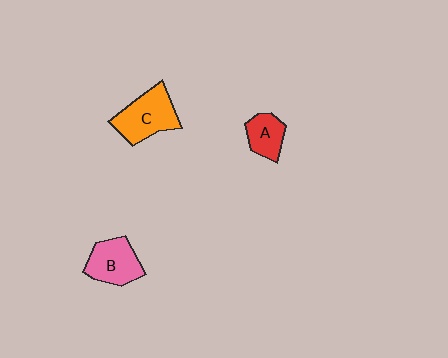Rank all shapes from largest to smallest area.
From largest to smallest: C (orange), B (pink), A (red).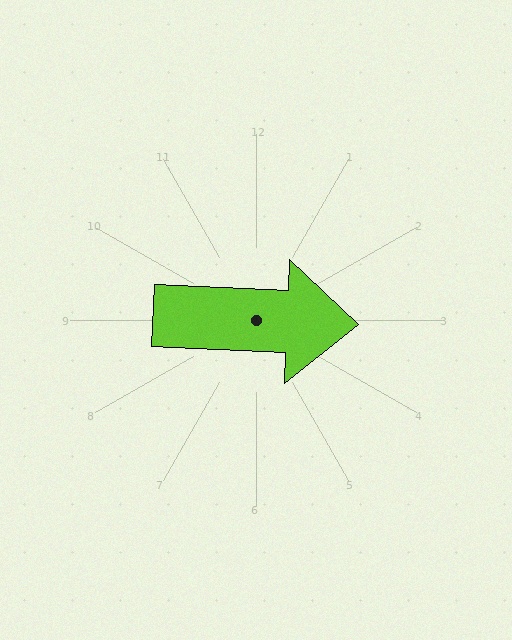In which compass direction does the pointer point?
East.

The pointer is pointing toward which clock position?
Roughly 3 o'clock.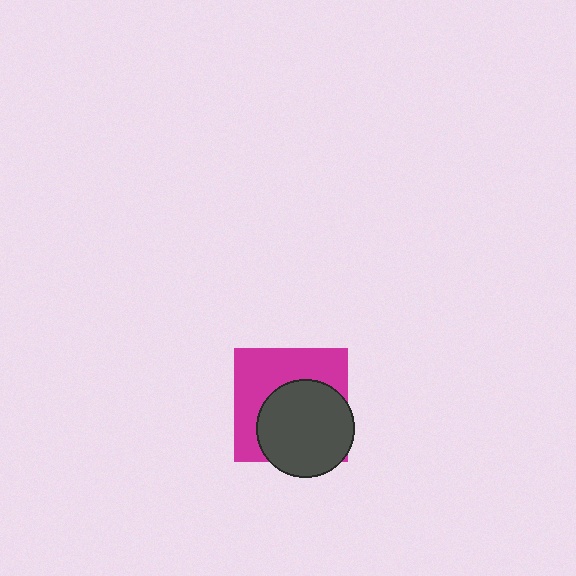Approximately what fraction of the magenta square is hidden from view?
Roughly 51% of the magenta square is hidden behind the dark gray circle.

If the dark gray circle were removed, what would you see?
You would see the complete magenta square.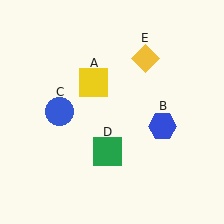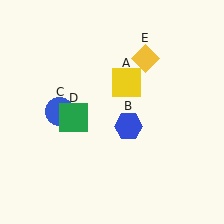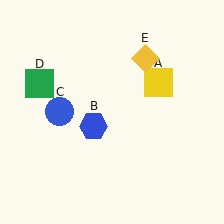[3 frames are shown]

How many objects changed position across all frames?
3 objects changed position: yellow square (object A), blue hexagon (object B), green square (object D).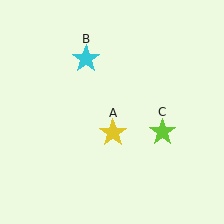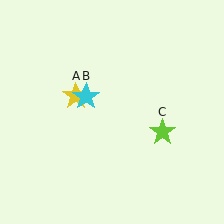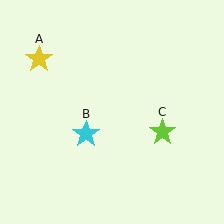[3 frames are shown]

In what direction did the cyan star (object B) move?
The cyan star (object B) moved down.